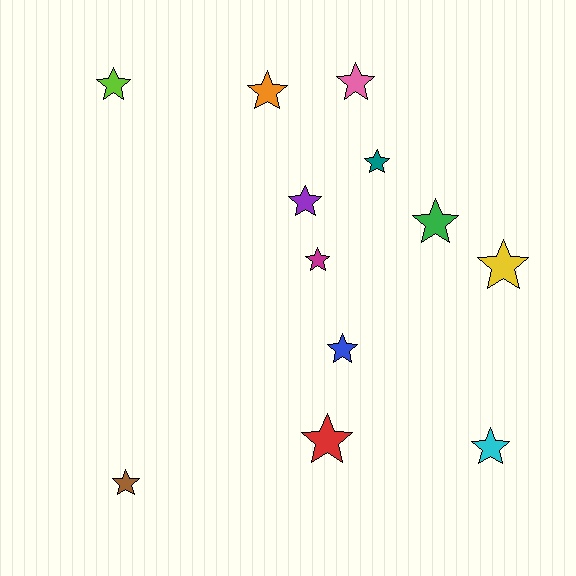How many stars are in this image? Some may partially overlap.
There are 12 stars.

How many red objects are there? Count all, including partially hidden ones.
There is 1 red object.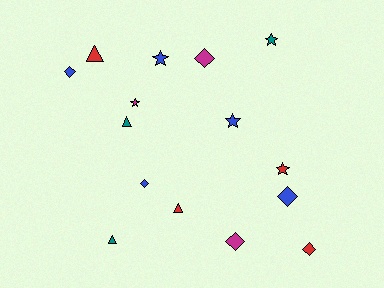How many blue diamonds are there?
There are 3 blue diamonds.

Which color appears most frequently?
Blue, with 5 objects.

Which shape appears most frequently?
Diamond, with 6 objects.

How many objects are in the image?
There are 15 objects.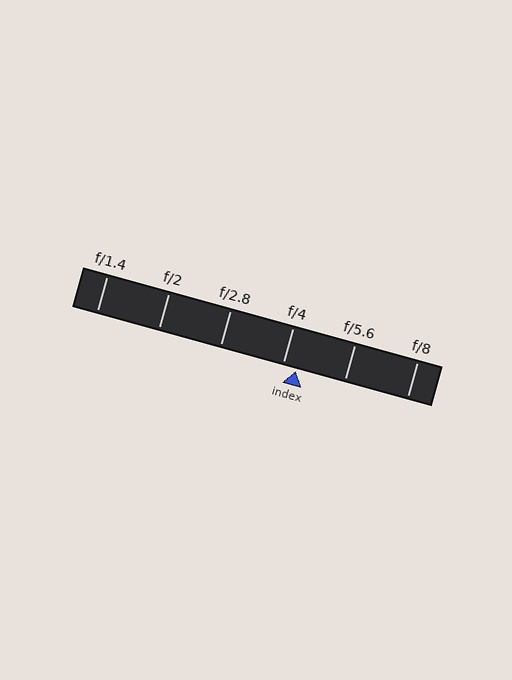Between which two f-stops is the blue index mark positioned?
The index mark is between f/4 and f/5.6.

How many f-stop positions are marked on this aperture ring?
There are 6 f-stop positions marked.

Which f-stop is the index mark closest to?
The index mark is closest to f/4.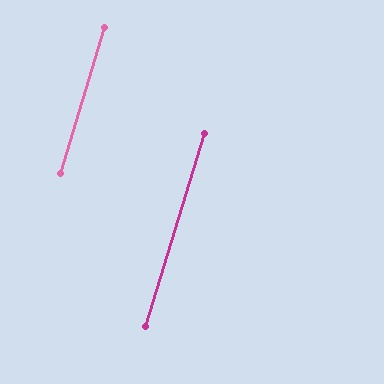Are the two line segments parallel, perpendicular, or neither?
Parallel — their directions differ by only 0.3°.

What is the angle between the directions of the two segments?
Approximately 0 degrees.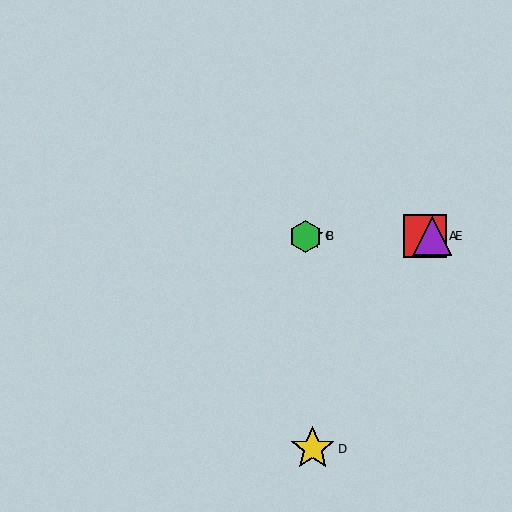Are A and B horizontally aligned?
Yes, both are at y≈236.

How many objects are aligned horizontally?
4 objects (A, B, C, E) are aligned horizontally.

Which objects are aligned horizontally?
Objects A, B, C, E are aligned horizontally.